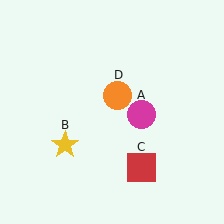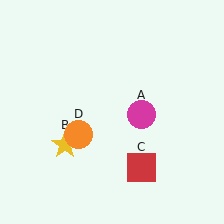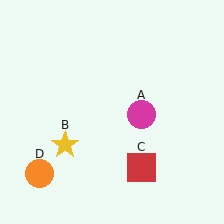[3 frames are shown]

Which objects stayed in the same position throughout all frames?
Magenta circle (object A) and yellow star (object B) and red square (object C) remained stationary.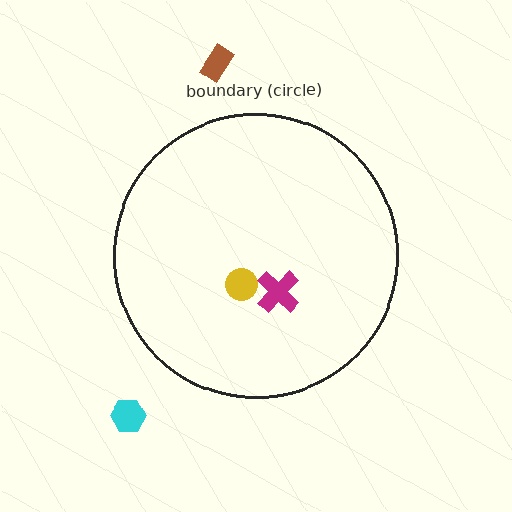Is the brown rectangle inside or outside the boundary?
Outside.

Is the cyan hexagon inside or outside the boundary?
Outside.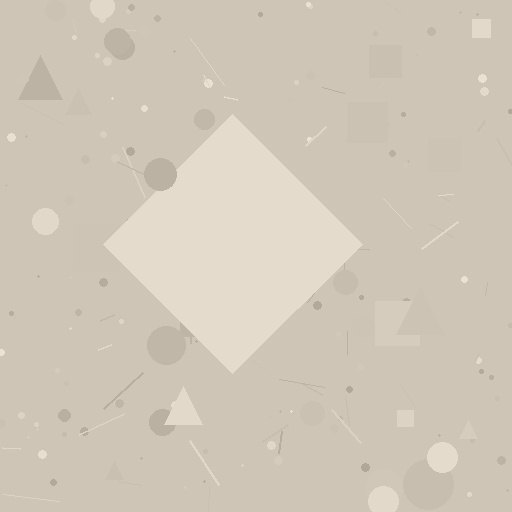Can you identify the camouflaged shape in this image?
The camouflaged shape is a diamond.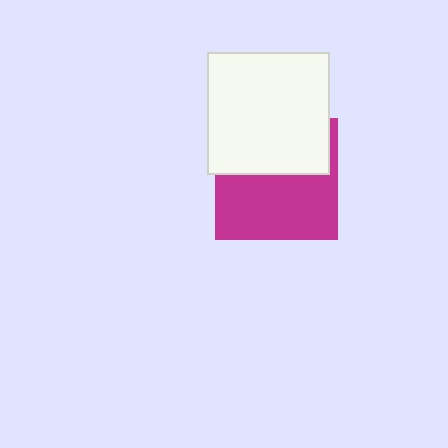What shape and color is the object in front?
The object in front is a white square.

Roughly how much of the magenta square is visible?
About half of it is visible (roughly 56%).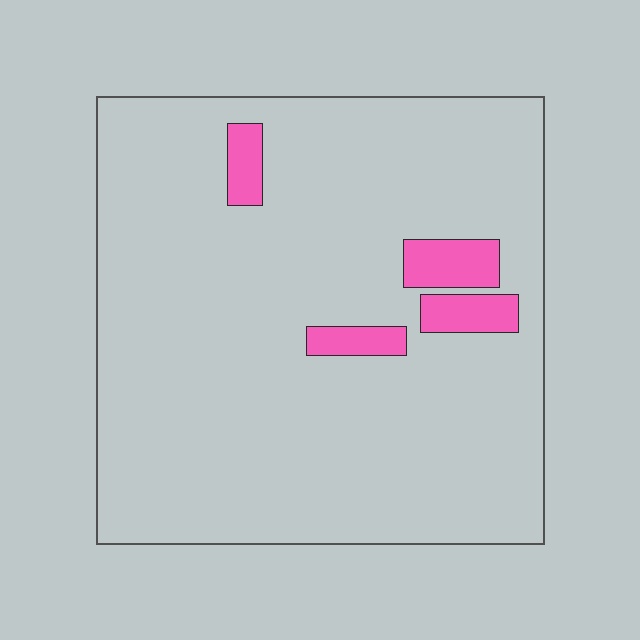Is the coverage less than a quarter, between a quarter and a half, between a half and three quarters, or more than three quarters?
Less than a quarter.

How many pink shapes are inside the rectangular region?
4.